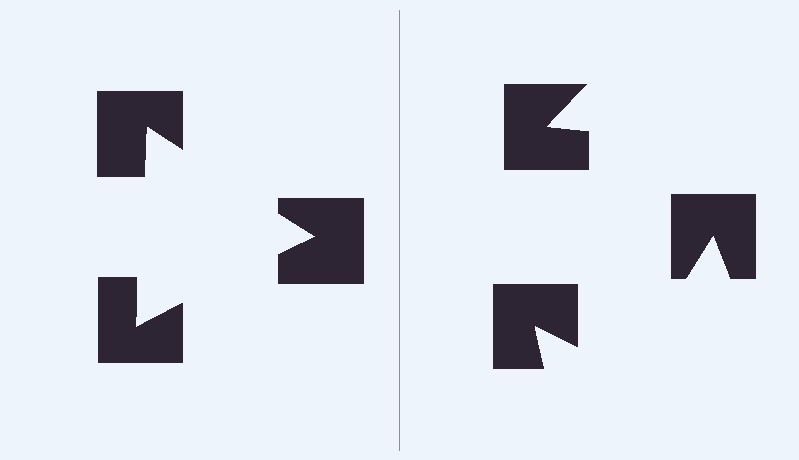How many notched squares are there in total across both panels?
6 — 3 on each side.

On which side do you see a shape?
An illusory triangle appears on the left side. On the right side the wedge cuts are rotated, so no coherent shape forms.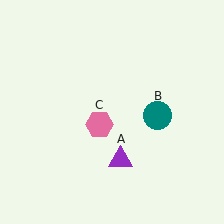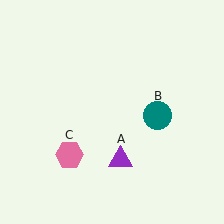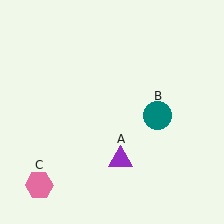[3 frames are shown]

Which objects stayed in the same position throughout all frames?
Purple triangle (object A) and teal circle (object B) remained stationary.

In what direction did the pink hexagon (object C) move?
The pink hexagon (object C) moved down and to the left.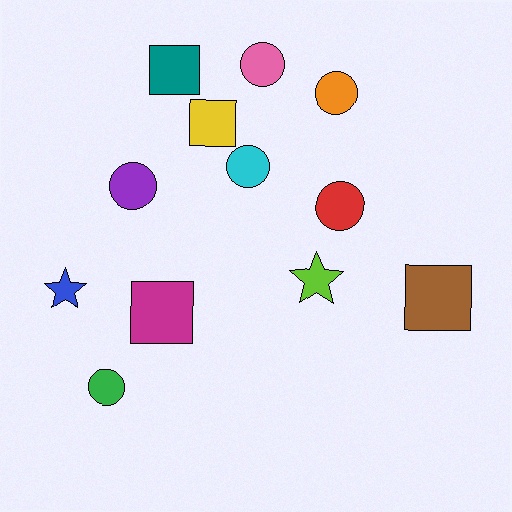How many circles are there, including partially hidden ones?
There are 6 circles.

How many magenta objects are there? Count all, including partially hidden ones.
There is 1 magenta object.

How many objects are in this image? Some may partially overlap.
There are 12 objects.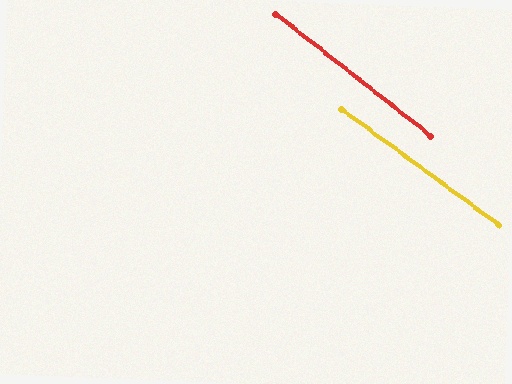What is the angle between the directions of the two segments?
Approximately 2 degrees.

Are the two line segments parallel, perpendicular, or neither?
Parallel — their directions differ by only 2.0°.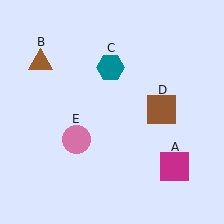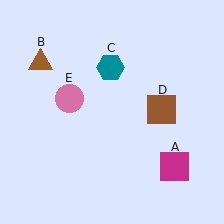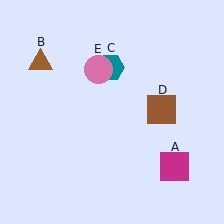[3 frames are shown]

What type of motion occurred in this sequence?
The pink circle (object E) rotated clockwise around the center of the scene.